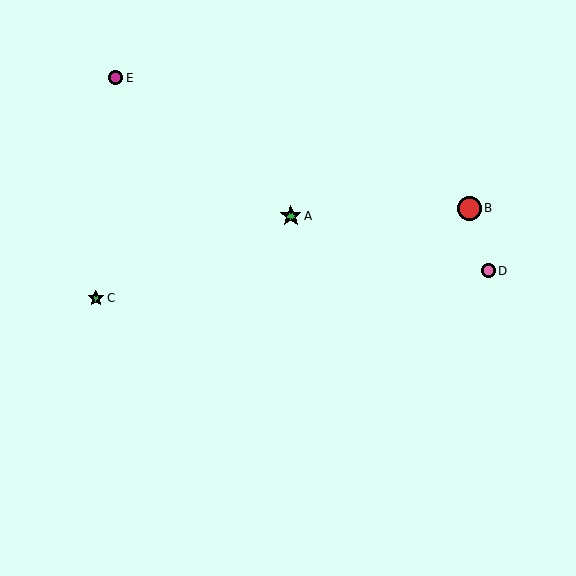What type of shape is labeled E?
Shape E is a magenta circle.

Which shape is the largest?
The red circle (labeled B) is the largest.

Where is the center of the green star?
The center of the green star is at (96, 298).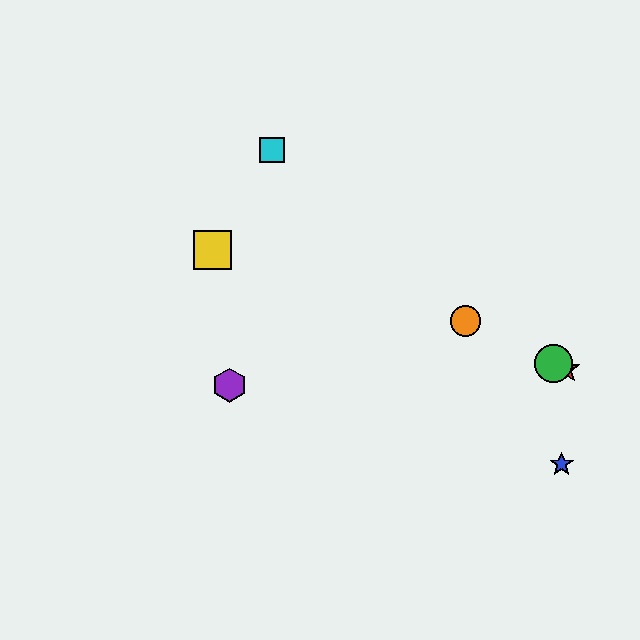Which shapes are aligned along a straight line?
The red star, the green circle, the orange circle are aligned along a straight line.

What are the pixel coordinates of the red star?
The red star is at (566, 369).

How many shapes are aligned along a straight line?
3 shapes (the red star, the green circle, the orange circle) are aligned along a straight line.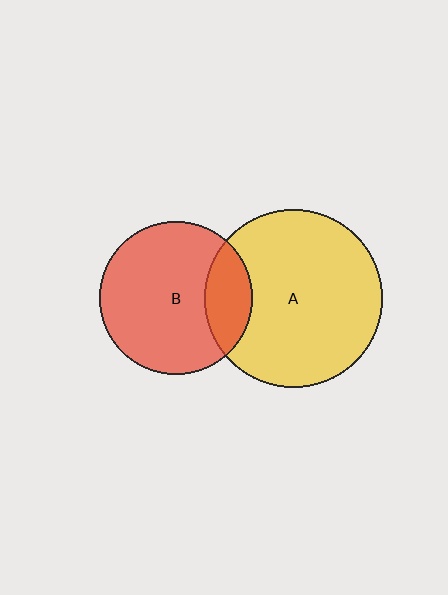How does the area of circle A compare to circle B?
Approximately 1.4 times.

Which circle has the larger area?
Circle A (yellow).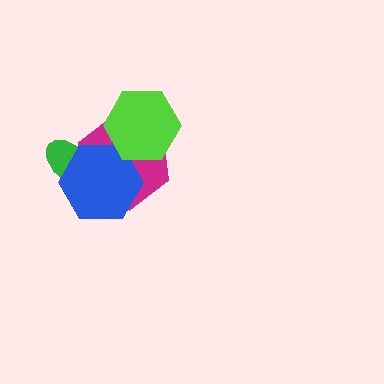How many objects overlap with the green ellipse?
2 objects overlap with the green ellipse.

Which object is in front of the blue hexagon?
The lime hexagon is in front of the blue hexagon.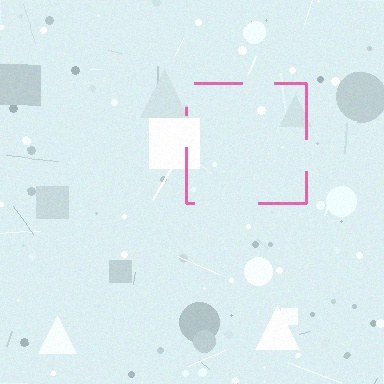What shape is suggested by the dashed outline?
The dashed outline suggests a square.